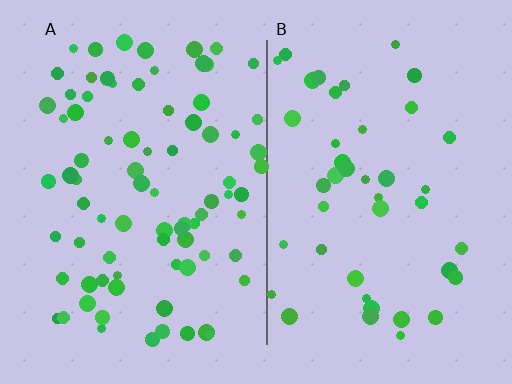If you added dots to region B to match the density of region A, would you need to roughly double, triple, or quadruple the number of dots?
Approximately double.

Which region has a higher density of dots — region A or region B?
A (the left).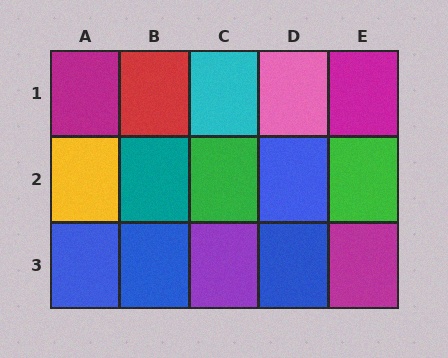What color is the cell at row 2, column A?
Yellow.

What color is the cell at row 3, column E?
Magenta.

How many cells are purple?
1 cell is purple.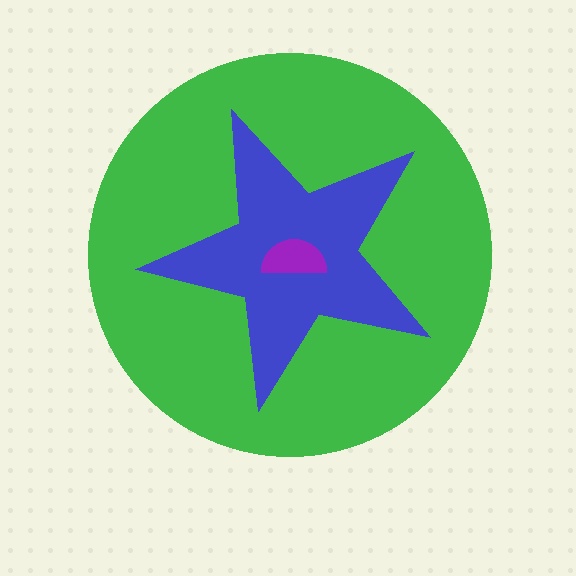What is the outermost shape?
The green circle.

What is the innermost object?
The purple semicircle.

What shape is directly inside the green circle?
The blue star.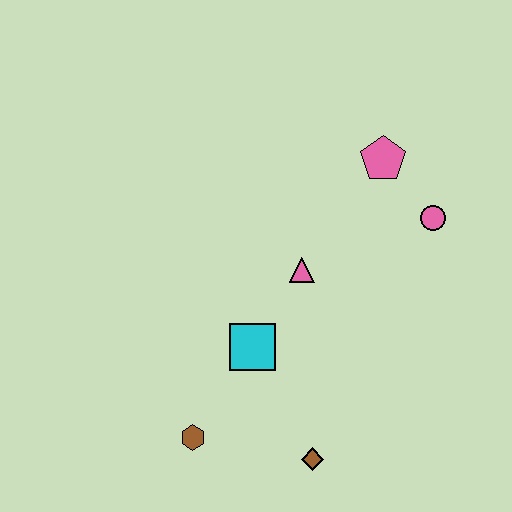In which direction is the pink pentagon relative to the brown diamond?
The pink pentagon is above the brown diamond.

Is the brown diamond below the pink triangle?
Yes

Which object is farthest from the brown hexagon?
The pink pentagon is farthest from the brown hexagon.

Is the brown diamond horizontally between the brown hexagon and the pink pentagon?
Yes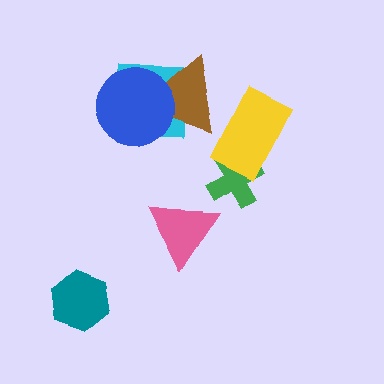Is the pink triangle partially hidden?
No, no other shape covers it.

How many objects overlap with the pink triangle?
0 objects overlap with the pink triangle.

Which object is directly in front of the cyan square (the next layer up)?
The brown triangle is directly in front of the cyan square.